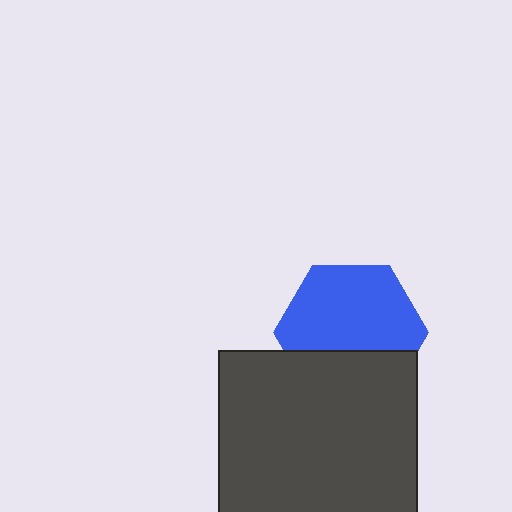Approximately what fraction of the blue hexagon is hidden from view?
Roughly 34% of the blue hexagon is hidden behind the dark gray square.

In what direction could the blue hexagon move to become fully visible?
The blue hexagon could move up. That would shift it out from behind the dark gray square entirely.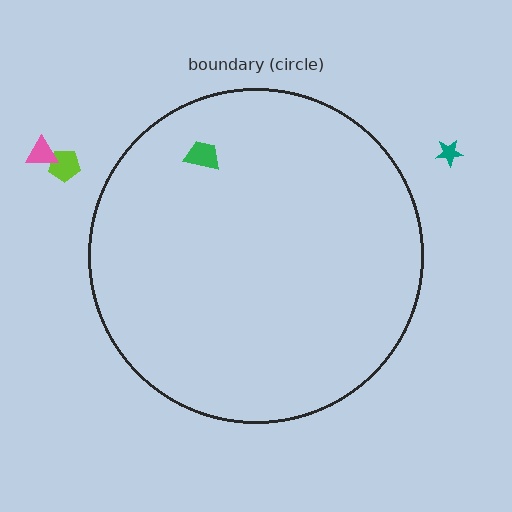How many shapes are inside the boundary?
1 inside, 3 outside.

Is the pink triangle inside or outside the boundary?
Outside.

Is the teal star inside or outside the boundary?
Outside.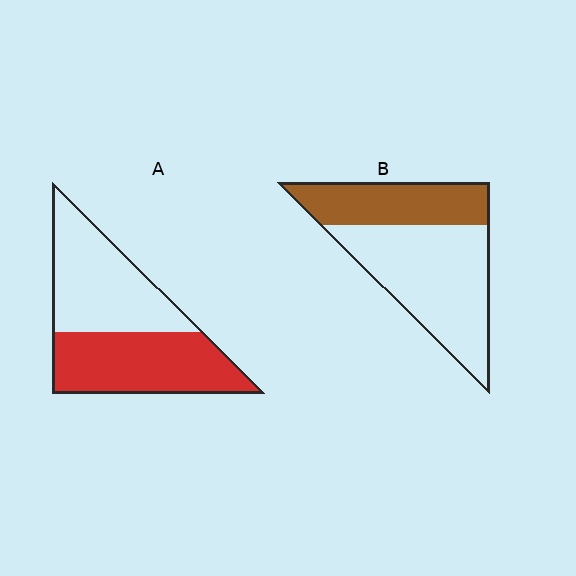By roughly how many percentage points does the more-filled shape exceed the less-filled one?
By roughly 15 percentage points (A over B).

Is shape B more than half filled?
No.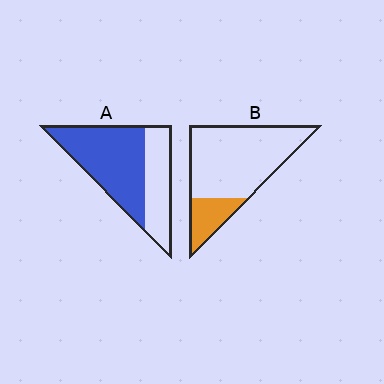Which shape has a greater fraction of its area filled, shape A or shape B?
Shape A.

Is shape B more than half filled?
No.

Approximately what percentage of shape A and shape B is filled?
A is approximately 65% and B is approximately 20%.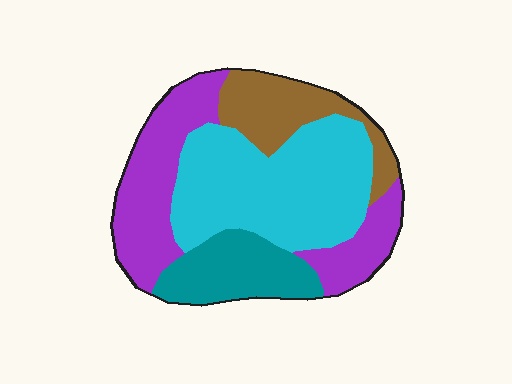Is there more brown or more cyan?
Cyan.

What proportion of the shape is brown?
Brown takes up less than a quarter of the shape.